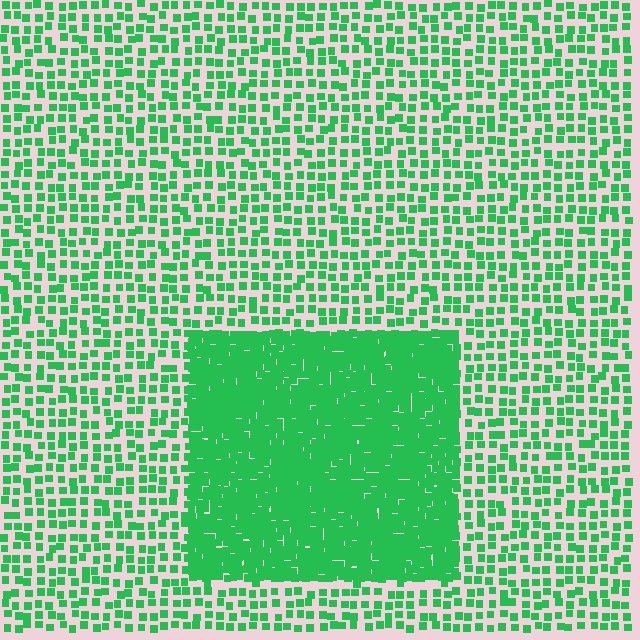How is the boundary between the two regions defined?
The boundary is defined by a change in element density (approximately 2.8x ratio). All elements are the same color, size, and shape.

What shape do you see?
I see a rectangle.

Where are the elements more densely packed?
The elements are more densely packed inside the rectangle boundary.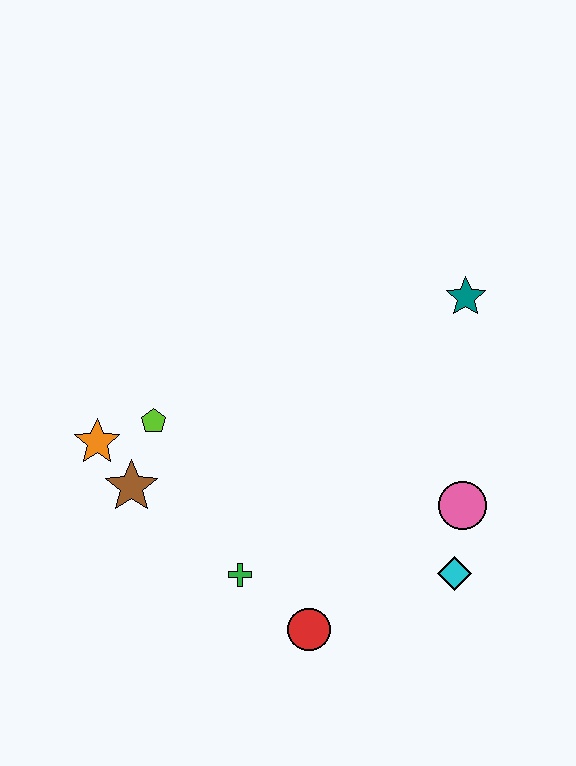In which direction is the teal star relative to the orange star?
The teal star is to the right of the orange star.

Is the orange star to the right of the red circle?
No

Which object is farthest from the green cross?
The teal star is farthest from the green cross.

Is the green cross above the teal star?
No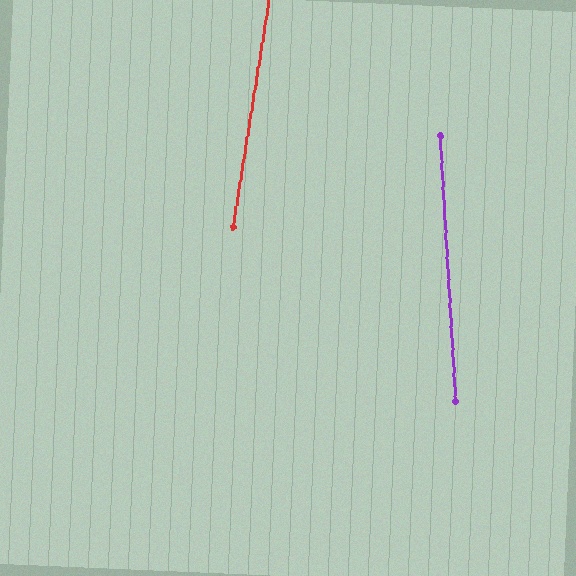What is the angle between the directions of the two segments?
Approximately 13 degrees.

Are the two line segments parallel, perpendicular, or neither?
Neither parallel nor perpendicular — they differ by about 13°.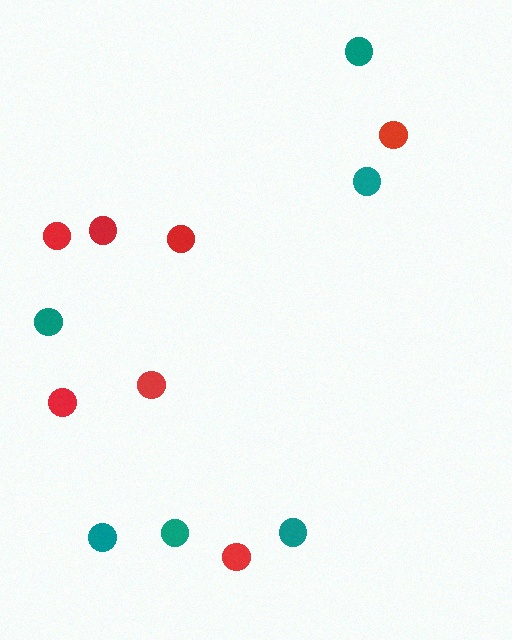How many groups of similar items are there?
There are 2 groups: one group of red circles (7) and one group of teal circles (6).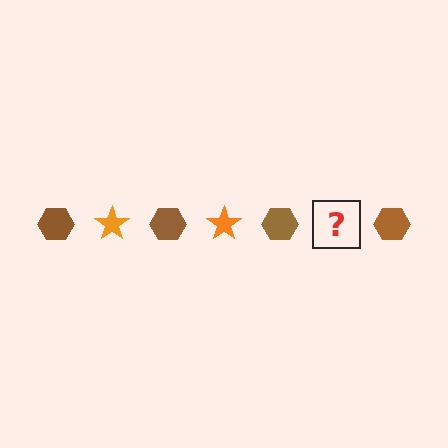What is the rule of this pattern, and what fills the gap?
The rule is that the pattern alternates between brown hexagon and orange star. The gap should be filled with an orange star.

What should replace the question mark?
The question mark should be replaced with an orange star.